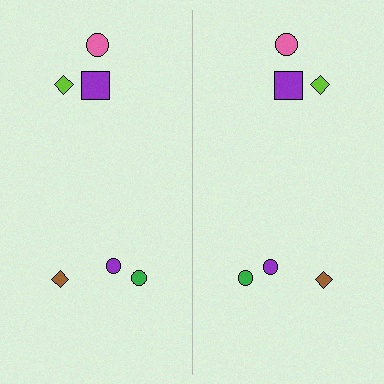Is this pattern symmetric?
Yes, this pattern has bilateral (reflection) symmetry.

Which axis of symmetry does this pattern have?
The pattern has a vertical axis of symmetry running through the center of the image.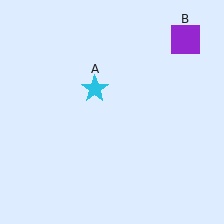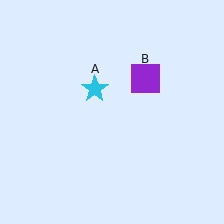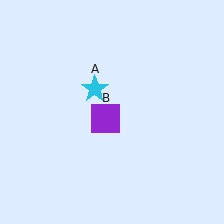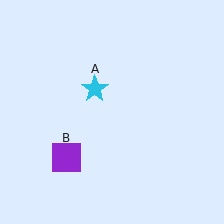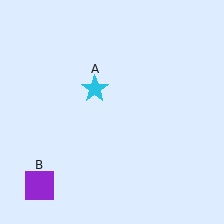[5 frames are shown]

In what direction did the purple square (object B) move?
The purple square (object B) moved down and to the left.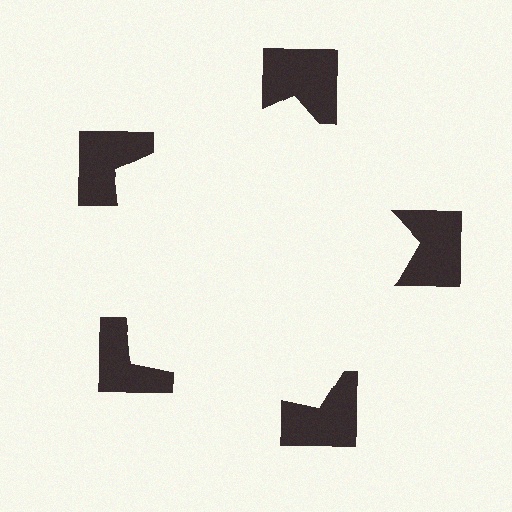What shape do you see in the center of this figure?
An illusory pentagon — its edges are inferred from the aligned wedge cuts in the notched squares, not physically drawn.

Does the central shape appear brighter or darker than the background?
It typically appears slightly brighter than the background, even though no actual brightness change is drawn.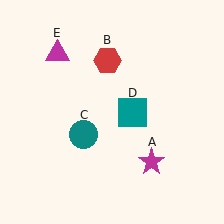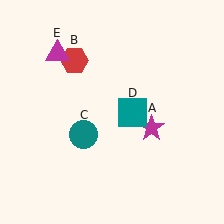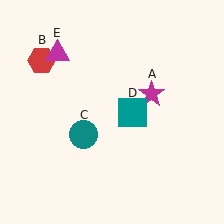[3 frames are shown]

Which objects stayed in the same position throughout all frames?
Teal circle (object C) and teal square (object D) and magenta triangle (object E) remained stationary.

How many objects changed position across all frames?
2 objects changed position: magenta star (object A), red hexagon (object B).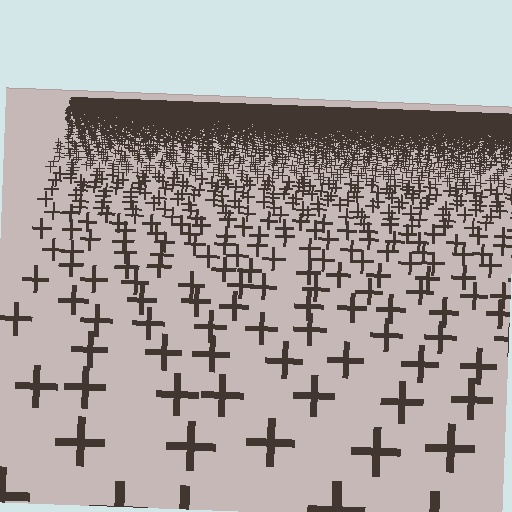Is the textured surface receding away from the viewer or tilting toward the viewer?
The surface is receding away from the viewer. Texture elements get smaller and denser toward the top.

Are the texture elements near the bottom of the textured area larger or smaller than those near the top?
Larger. Near the bottom, elements are closer to the viewer and appear at a bigger on-screen size.